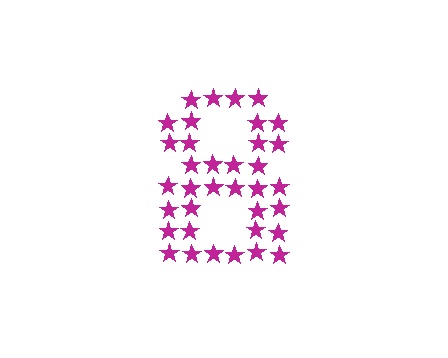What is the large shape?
The large shape is the digit 8.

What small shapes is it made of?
It is made of small stars.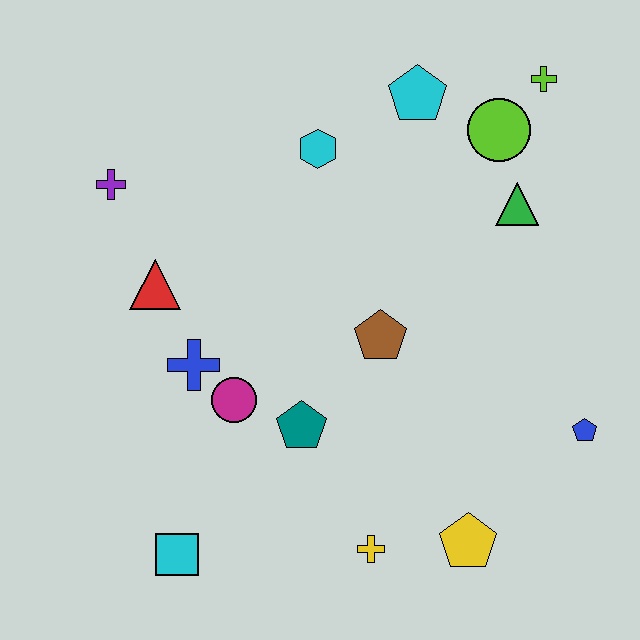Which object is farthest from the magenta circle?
The lime cross is farthest from the magenta circle.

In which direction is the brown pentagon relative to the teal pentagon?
The brown pentagon is above the teal pentagon.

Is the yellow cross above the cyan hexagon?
No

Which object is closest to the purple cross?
The red triangle is closest to the purple cross.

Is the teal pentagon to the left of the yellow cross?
Yes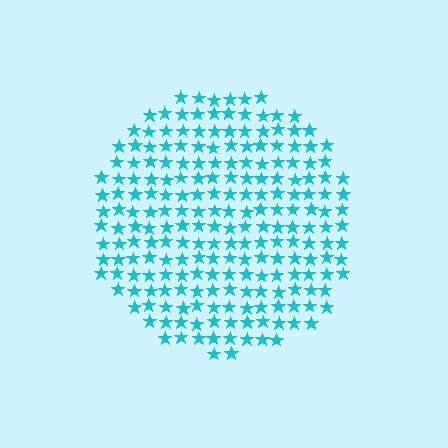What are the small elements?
The small elements are stars.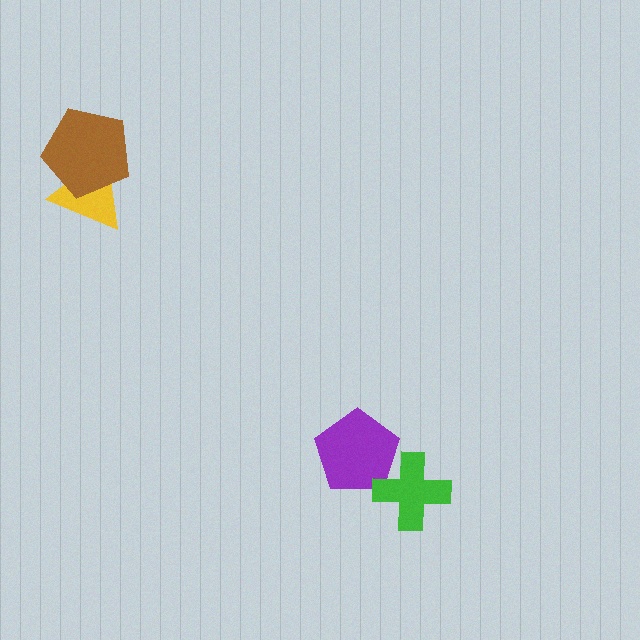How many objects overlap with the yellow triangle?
1 object overlaps with the yellow triangle.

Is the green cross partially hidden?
No, no other shape covers it.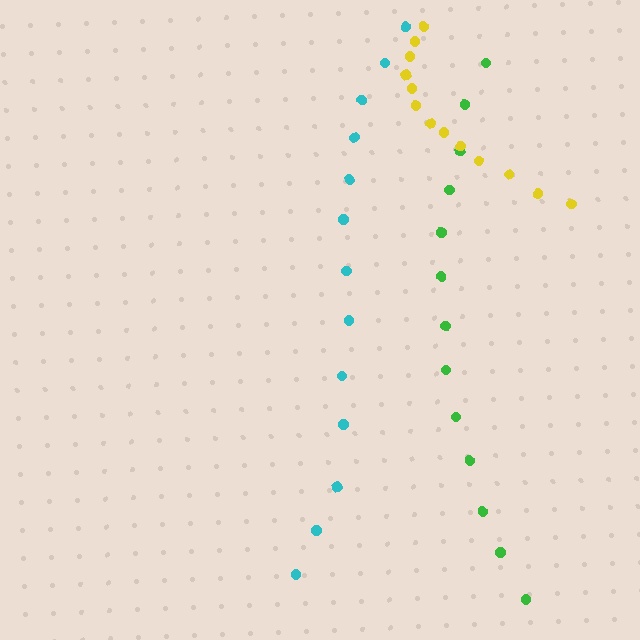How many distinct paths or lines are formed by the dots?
There are 3 distinct paths.